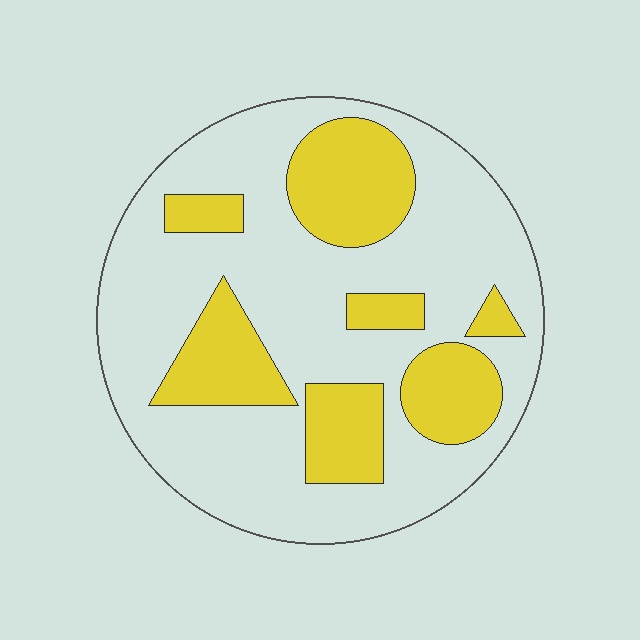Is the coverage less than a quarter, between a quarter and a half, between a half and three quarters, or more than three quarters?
Between a quarter and a half.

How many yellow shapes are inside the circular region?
7.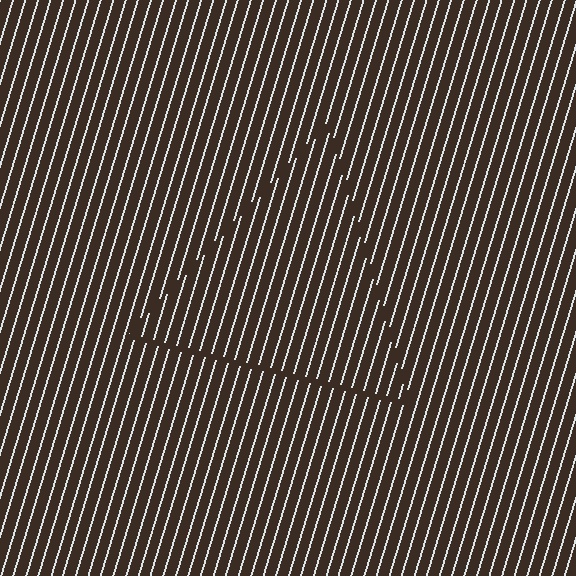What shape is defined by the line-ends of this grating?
An illusory triangle. The interior of the shape contains the same grating, shifted by half a period — the contour is defined by the phase discontinuity where line-ends from the inner and outer gratings abut.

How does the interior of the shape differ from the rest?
The interior of the shape contains the same grating, shifted by half a period — the contour is defined by the phase discontinuity where line-ends from the inner and outer gratings abut.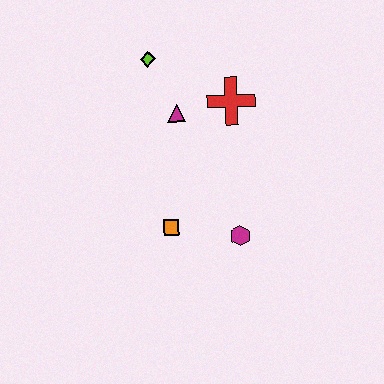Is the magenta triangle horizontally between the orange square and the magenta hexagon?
Yes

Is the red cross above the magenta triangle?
Yes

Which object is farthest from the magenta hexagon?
The lime diamond is farthest from the magenta hexagon.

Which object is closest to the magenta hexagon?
The orange square is closest to the magenta hexagon.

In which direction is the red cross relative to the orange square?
The red cross is above the orange square.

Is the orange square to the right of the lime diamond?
Yes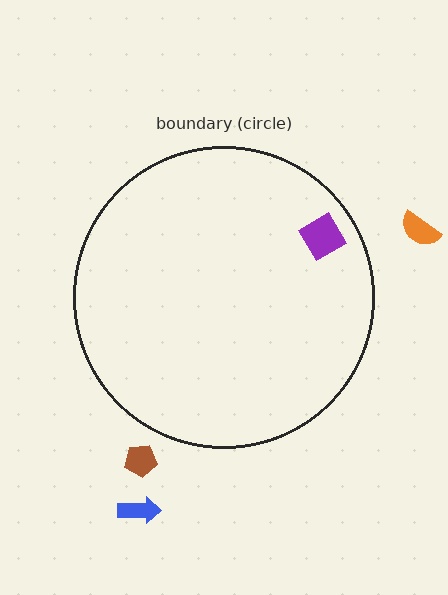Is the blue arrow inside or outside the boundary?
Outside.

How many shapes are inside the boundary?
1 inside, 3 outside.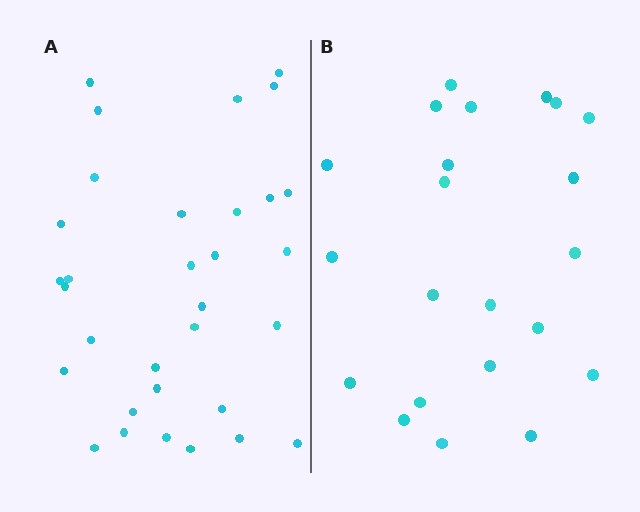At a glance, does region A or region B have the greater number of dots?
Region A (the left region) has more dots.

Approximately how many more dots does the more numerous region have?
Region A has roughly 10 or so more dots than region B.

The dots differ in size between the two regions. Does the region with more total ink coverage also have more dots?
No. Region B has more total ink coverage because its dots are larger, but region A actually contains more individual dots. Total area can be misleading — the number of items is what matters here.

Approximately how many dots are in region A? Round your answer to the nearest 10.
About 30 dots. (The exact count is 32, which rounds to 30.)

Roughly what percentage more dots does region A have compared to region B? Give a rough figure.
About 45% more.